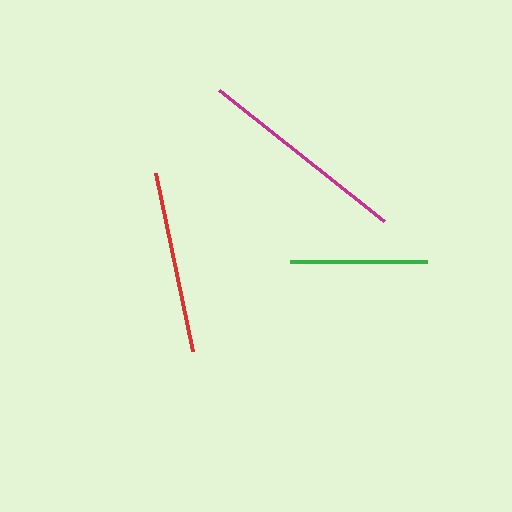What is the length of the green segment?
The green segment is approximately 137 pixels long.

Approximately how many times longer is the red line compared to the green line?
The red line is approximately 1.3 times the length of the green line.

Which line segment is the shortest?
The green line is the shortest at approximately 137 pixels.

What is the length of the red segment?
The red segment is approximately 182 pixels long.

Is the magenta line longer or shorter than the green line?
The magenta line is longer than the green line.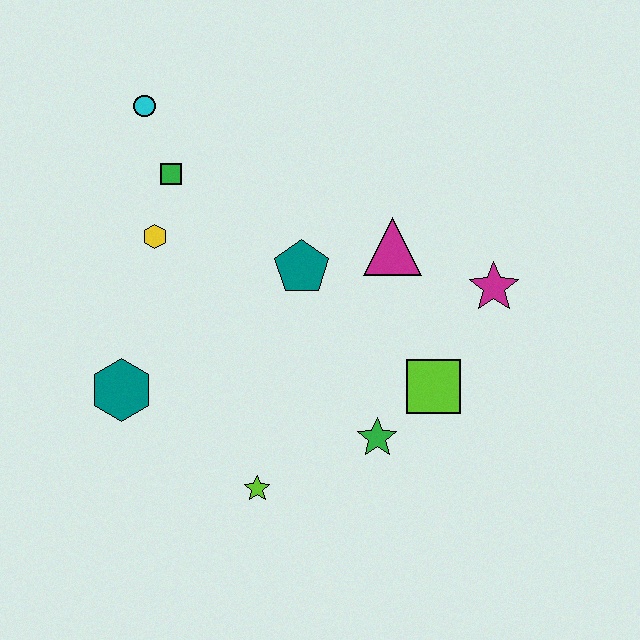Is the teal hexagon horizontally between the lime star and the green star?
No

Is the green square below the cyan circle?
Yes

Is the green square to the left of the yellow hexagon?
No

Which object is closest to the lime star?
The green star is closest to the lime star.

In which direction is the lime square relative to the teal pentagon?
The lime square is to the right of the teal pentagon.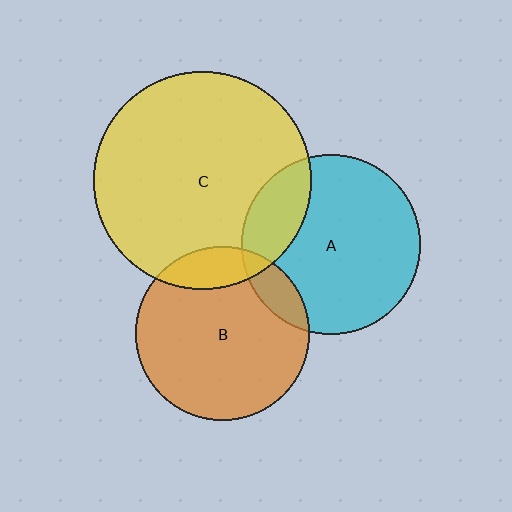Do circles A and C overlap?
Yes.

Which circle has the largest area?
Circle C (yellow).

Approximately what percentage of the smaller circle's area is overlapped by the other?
Approximately 20%.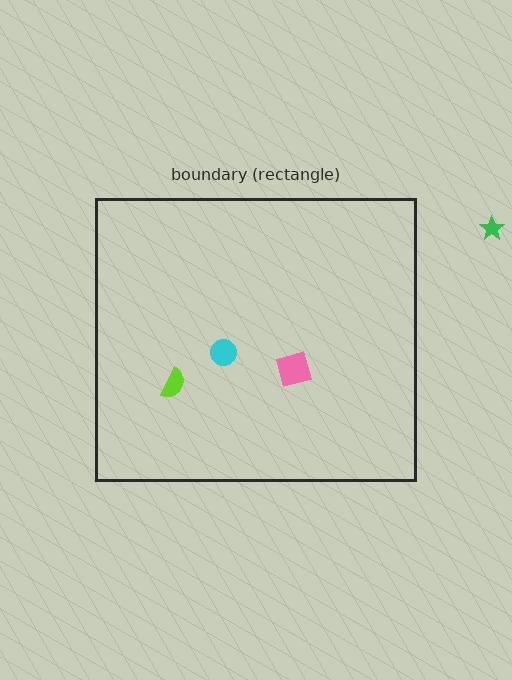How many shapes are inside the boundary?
3 inside, 1 outside.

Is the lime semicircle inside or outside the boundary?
Inside.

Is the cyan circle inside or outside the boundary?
Inside.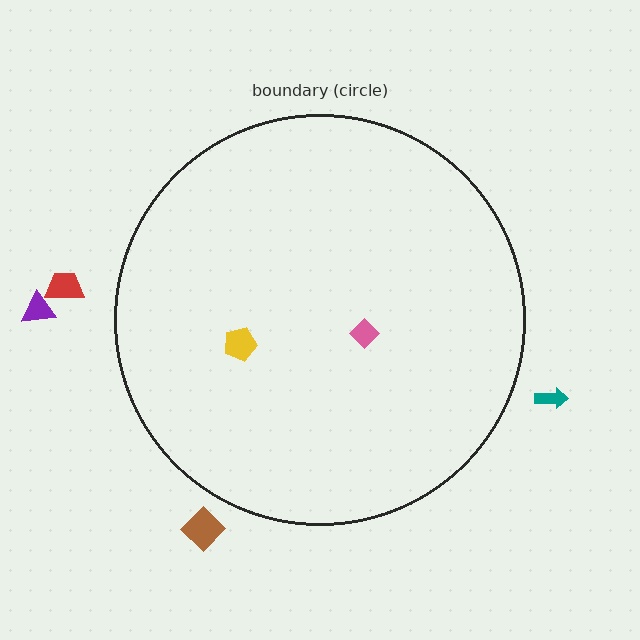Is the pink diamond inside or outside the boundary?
Inside.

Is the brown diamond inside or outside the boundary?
Outside.